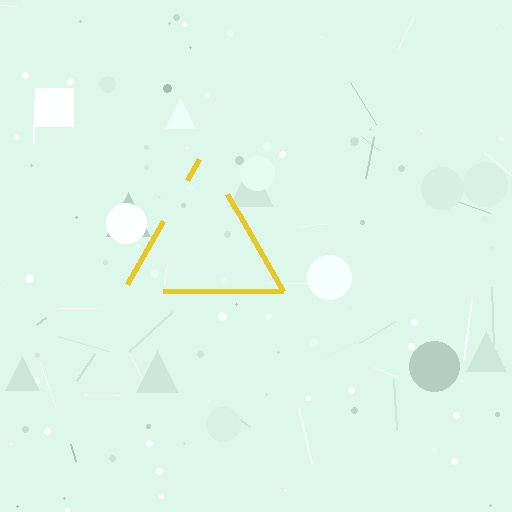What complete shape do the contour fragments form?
The contour fragments form a triangle.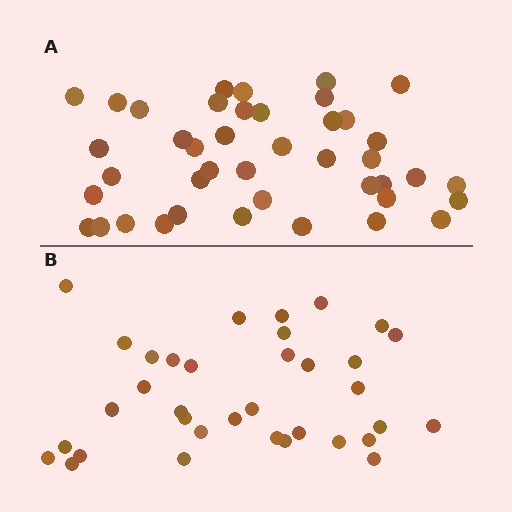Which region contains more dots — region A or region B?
Region A (the top region) has more dots.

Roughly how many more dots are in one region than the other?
Region A has roughly 8 or so more dots than region B.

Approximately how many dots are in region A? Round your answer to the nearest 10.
About 40 dots. (The exact count is 42, which rounds to 40.)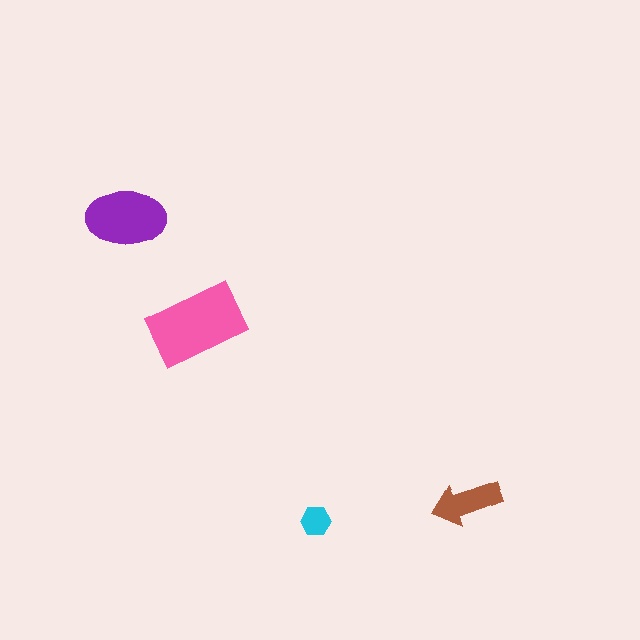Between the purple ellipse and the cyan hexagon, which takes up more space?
The purple ellipse.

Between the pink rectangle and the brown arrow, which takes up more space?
The pink rectangle.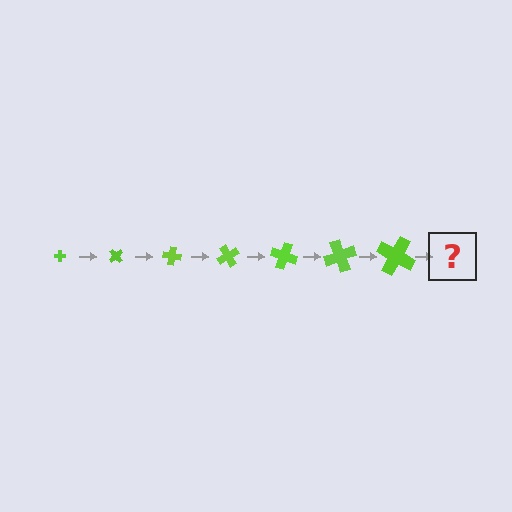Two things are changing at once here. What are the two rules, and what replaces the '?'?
The two rules are that the cross grows larger each step and it rotates 50 degrees each step. The '?' should be a cross, larger than the previous one and rotated 350 degrees from the start.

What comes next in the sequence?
The next element should be a cross, larger than the previous one and rotated 350 degrees from the start.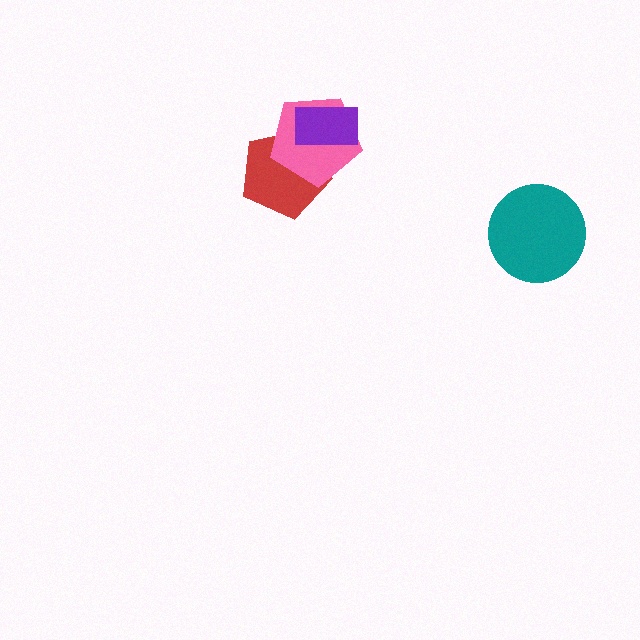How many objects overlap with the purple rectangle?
2 objects overlap with the purple rectangle.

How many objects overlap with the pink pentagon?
2 objects overlap with the pink pentagon.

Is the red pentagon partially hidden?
Yes, it is partially covered by another shape.